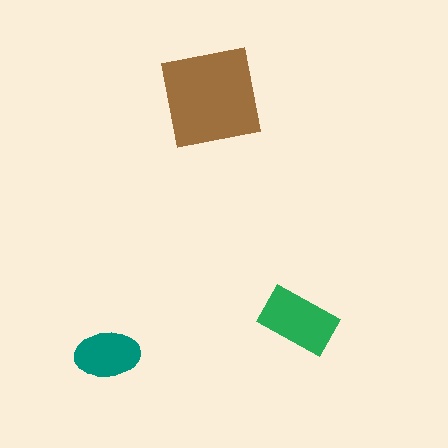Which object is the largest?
The brown square.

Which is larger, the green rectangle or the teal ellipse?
The green rectangle.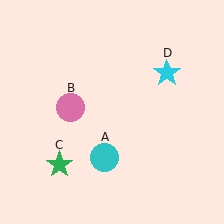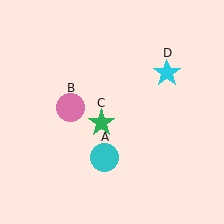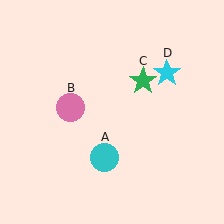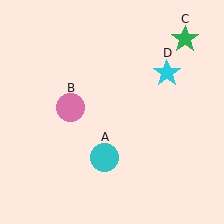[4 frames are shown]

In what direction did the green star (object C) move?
The green star (object C) moved up and to the right.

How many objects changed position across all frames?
1 object changed position: green star (object C).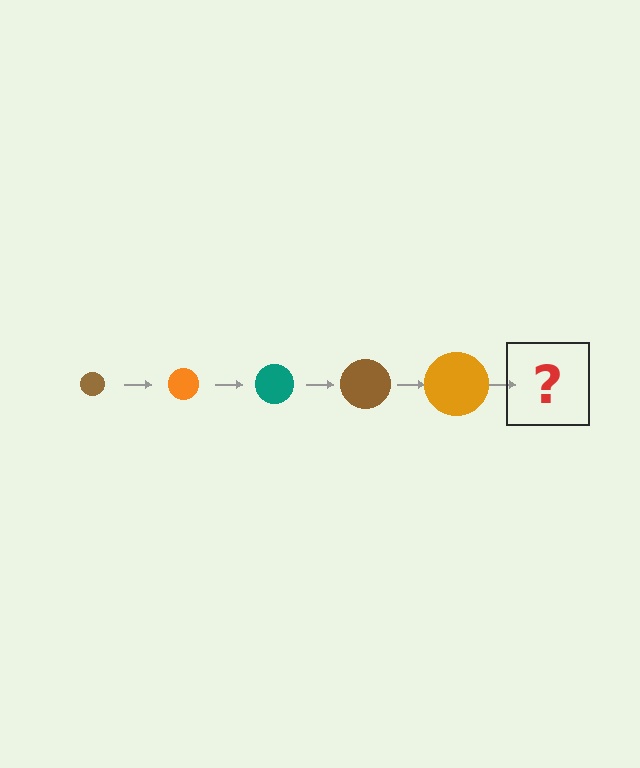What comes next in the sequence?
The next element should be a teal circle, larger than the previous one.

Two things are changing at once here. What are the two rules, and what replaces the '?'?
The two rules are that the circle grows larger each step and the color cycles through brown, orange, and teal. The '?' should be a teal circle, larger than the previous one.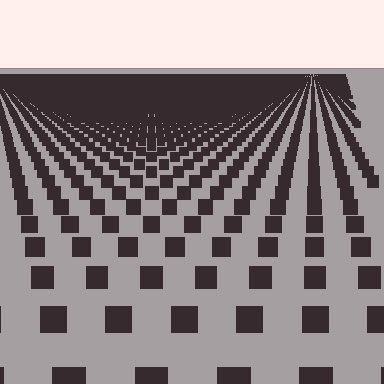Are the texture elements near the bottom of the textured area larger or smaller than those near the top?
Larger. Near the bottom, elements are closer to the viewer and appear at a bigger on-screen size.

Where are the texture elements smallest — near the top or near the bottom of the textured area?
Near the top.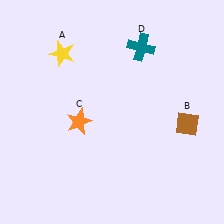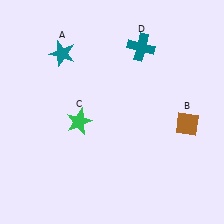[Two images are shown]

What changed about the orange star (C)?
In Image 1, C is orange. In Image 2, it changed to green.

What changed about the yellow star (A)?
In Image 1, A is yellow. In Image 2, it changed to teal.